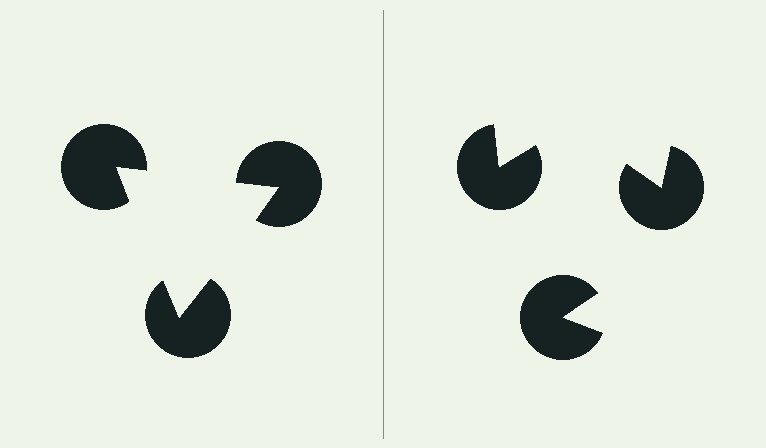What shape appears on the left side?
An illusory triangle.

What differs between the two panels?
The pac-man discs are positioned identically on both sides; only the wedge orientations differ. On the left they align to a triangle; on the right they are misaligned.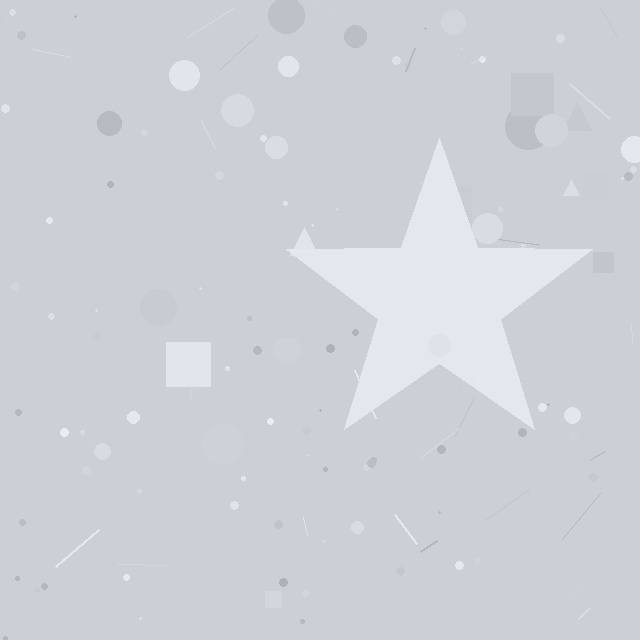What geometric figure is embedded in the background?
A star is embedded in the background.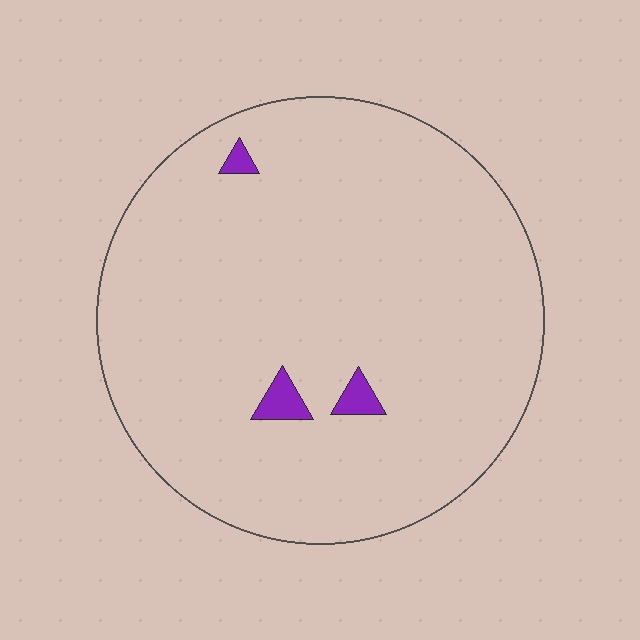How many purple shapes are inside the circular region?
3.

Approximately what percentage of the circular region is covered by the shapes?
Approximately 5%.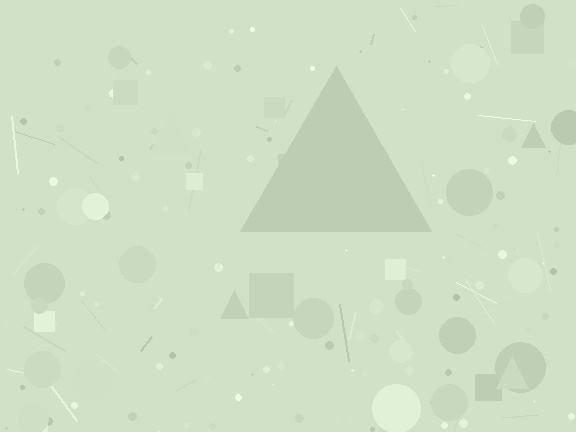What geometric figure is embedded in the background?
A triangle is embedded in the background.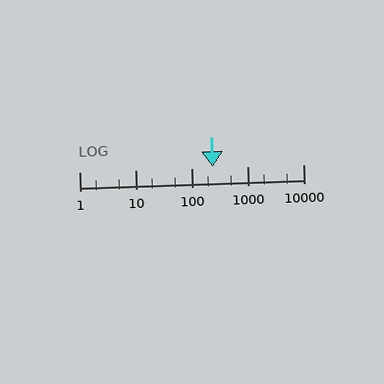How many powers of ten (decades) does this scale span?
The scale spans 4 decades, from 1 to 10000.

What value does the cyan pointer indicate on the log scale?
The pointer indicates approximately 240.